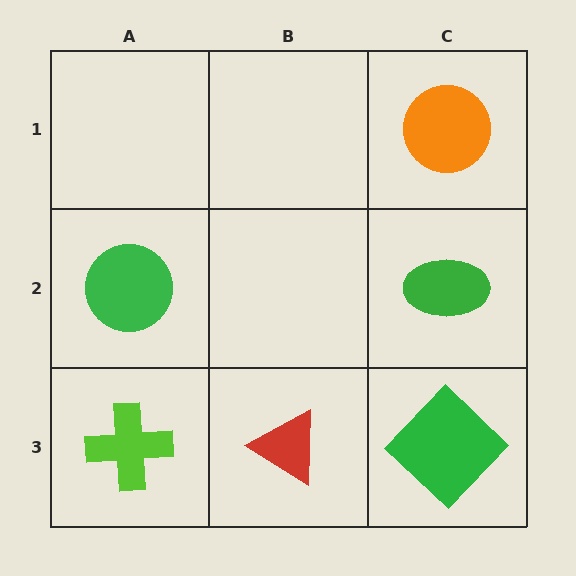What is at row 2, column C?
A green ellipse.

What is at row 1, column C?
An orange circle.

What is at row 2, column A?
A green circle.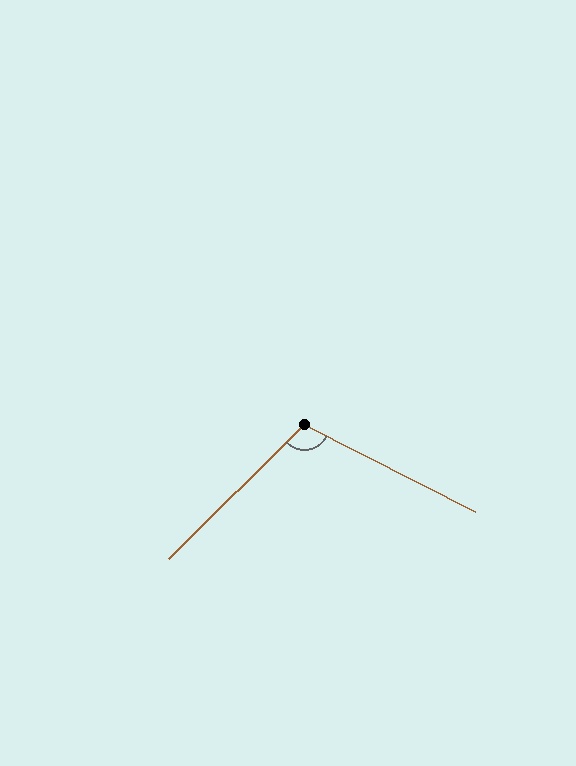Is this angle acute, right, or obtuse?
It is obtuse.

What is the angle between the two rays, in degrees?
Approximately 109 degrees.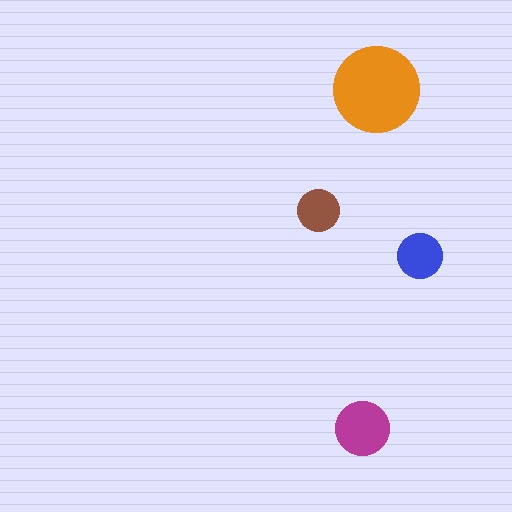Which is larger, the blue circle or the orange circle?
The orange one.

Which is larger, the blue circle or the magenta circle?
The magenta one.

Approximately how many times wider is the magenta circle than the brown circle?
About 1.5 times wider.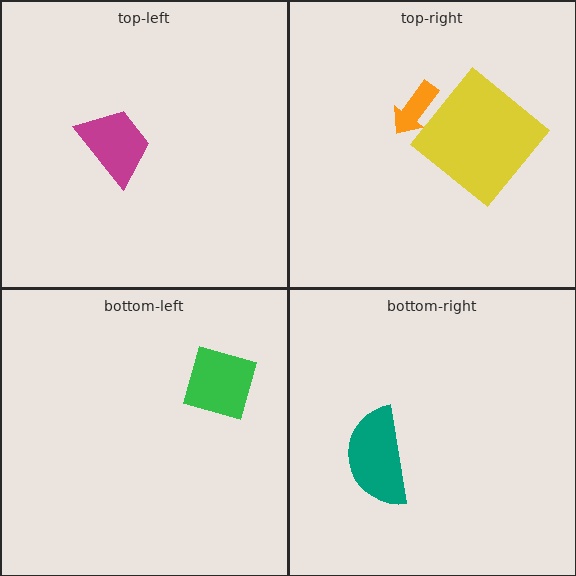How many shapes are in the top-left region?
1.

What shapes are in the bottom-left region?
The green diamond.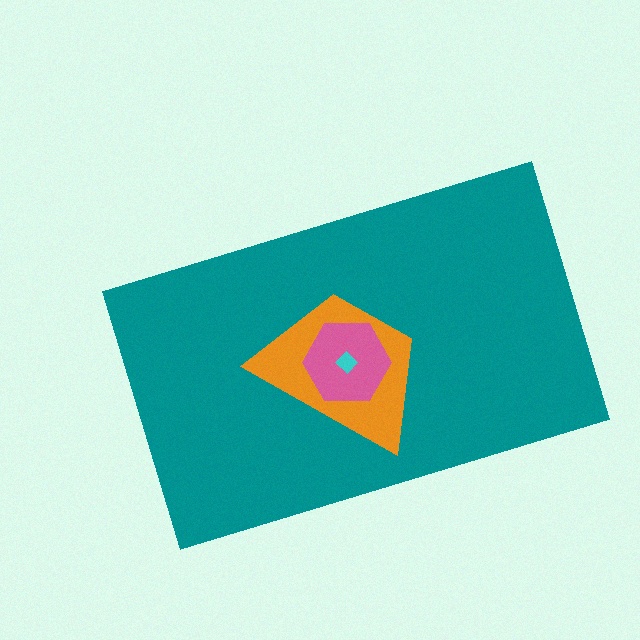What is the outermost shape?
The teal rectangle.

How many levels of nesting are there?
4.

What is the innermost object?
The cyan diamond.